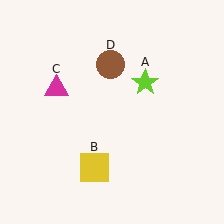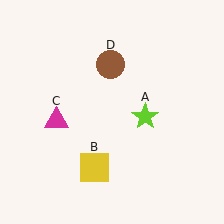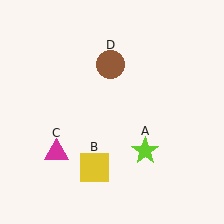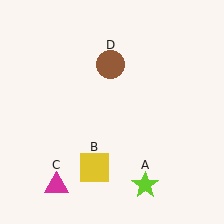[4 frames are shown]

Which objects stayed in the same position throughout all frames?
Yellow square (object B) and brown circle (object D) remained stationary.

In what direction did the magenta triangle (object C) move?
The magenta triangle (object C) moved down.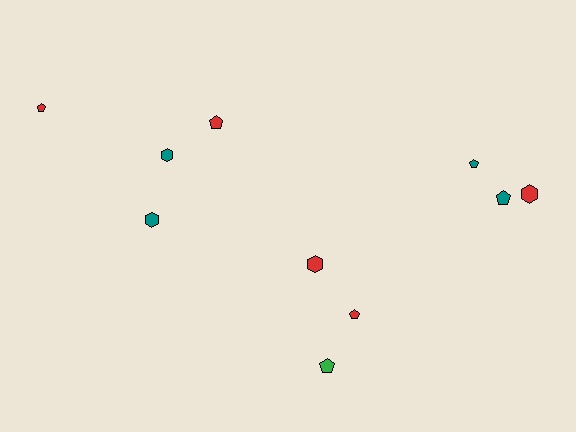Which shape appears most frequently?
Pentagon, with 6 objects.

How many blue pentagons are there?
There are no blue pentagons.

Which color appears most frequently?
Red, with 5 objects.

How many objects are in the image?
There are 10 objects.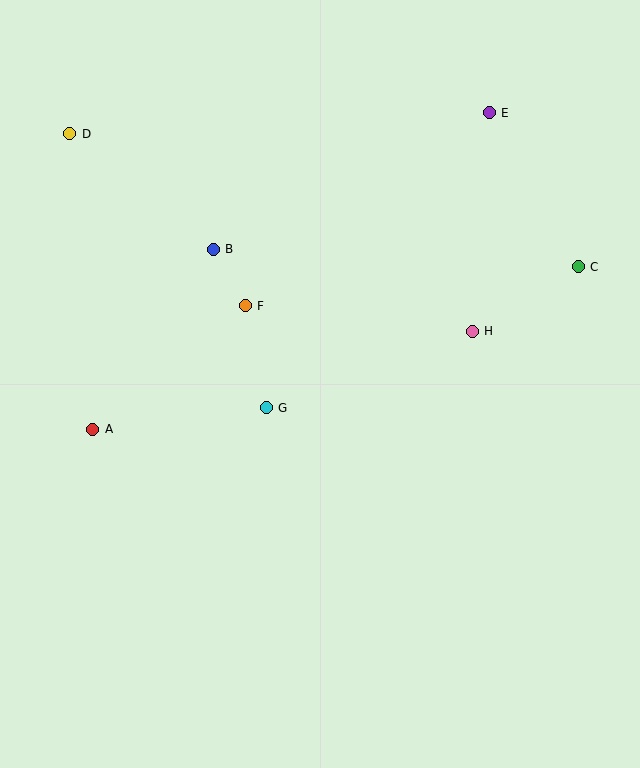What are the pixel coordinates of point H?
Point H is at (472, 331).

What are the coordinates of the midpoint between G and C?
The midpoint between G and C is at (422, 337).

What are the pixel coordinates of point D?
Point D is at (70, 134).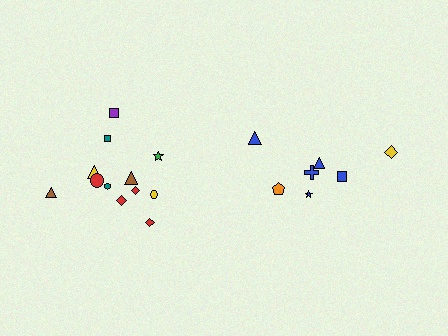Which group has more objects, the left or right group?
The left group.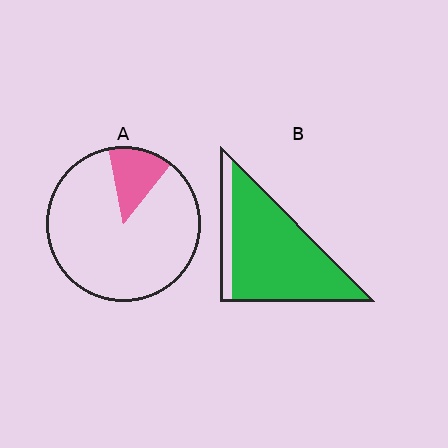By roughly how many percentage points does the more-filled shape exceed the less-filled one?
By roughly 70 percentage points (B over A).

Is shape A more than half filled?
No.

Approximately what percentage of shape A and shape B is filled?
A is approximately 15% and B is approximately 85%.